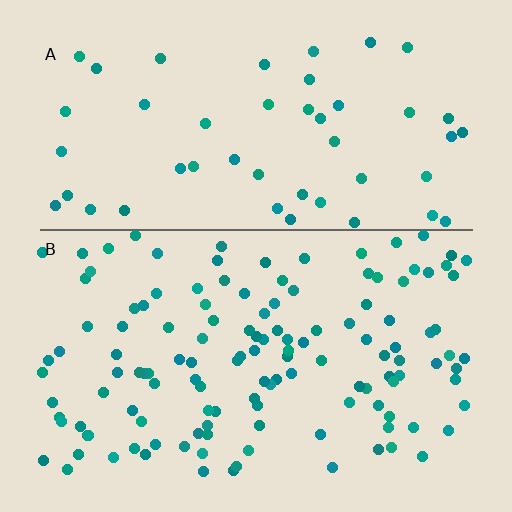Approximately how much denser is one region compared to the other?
Approximately 2.7× — region B over region A.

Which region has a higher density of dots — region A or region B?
B (the bottom).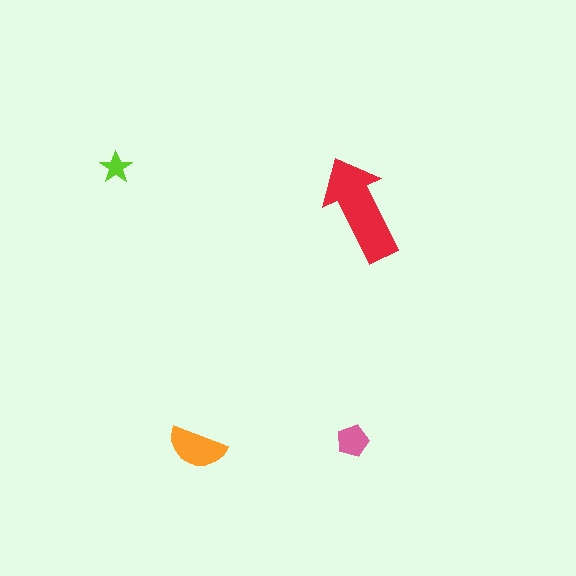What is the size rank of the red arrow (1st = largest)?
1st.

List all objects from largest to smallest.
The red arrow, the orange semicircle, the pink pentagon, the lime star.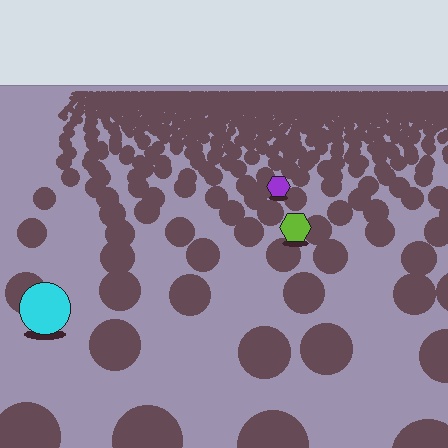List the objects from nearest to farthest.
From nearest to farthest: the cyan circle, the lime hexagon, the purple hexagon.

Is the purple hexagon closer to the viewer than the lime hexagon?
No. The lime hexagon is closer — you can tell from the texture gradient: the ground texture is coarser near it.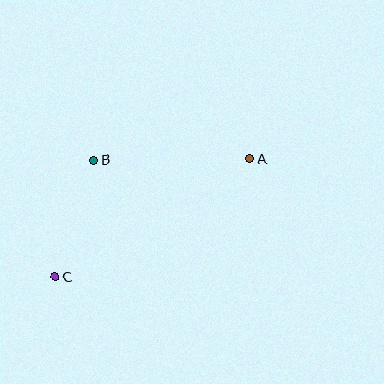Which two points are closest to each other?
Points B and C are closest to each other.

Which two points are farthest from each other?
Points A and C are farthest from each other.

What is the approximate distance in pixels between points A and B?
The distance between A and B is approximately 156 pixels.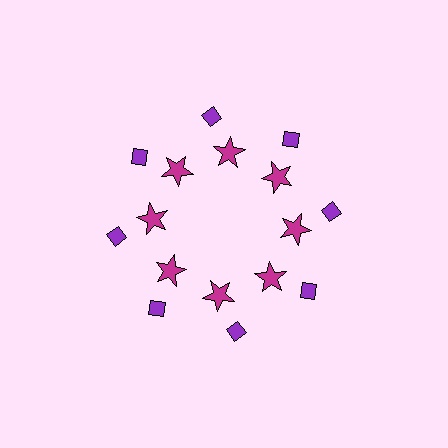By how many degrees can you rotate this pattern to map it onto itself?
The pattern maps onto itself every 45 degrees of rotation.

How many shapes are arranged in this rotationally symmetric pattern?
There are 16 shapes, arranged in 8 groups of 2.